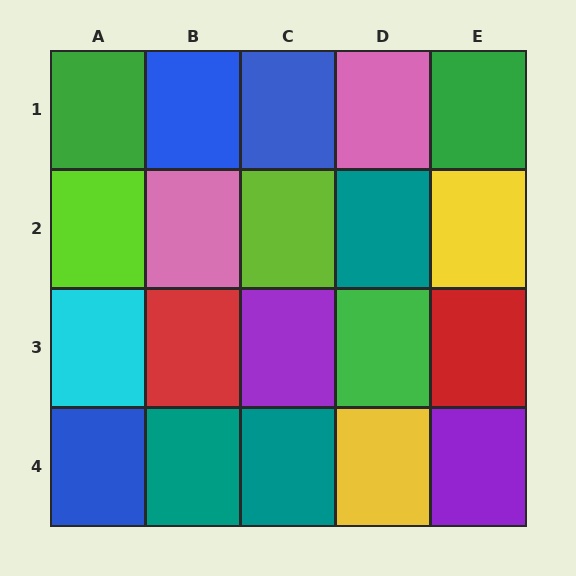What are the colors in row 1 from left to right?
Green, blue, blue, pink, green.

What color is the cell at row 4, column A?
Blue.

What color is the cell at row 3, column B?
Red.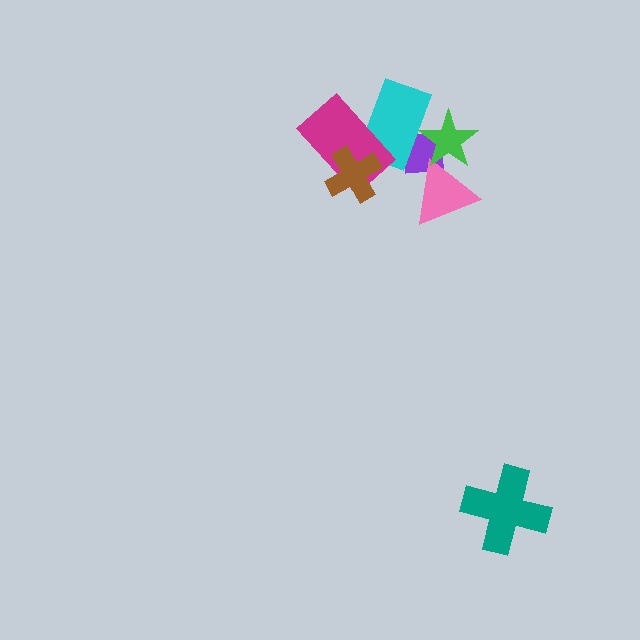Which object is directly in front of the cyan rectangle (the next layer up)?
The green star is directly in front of the cyan rectangle.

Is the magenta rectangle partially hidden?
Yes, it is partially covered by another shape.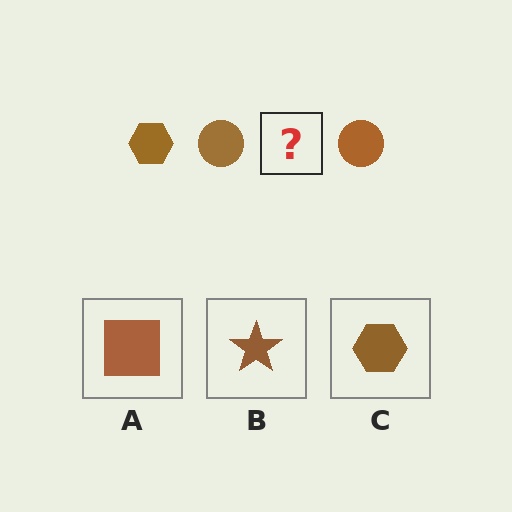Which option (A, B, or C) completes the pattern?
C.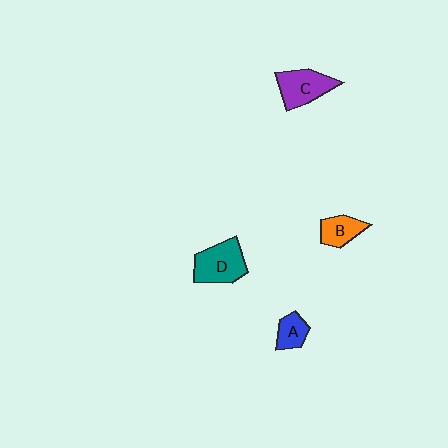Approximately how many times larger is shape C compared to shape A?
Approximately 1.8 times.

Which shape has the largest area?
Shape D (teal).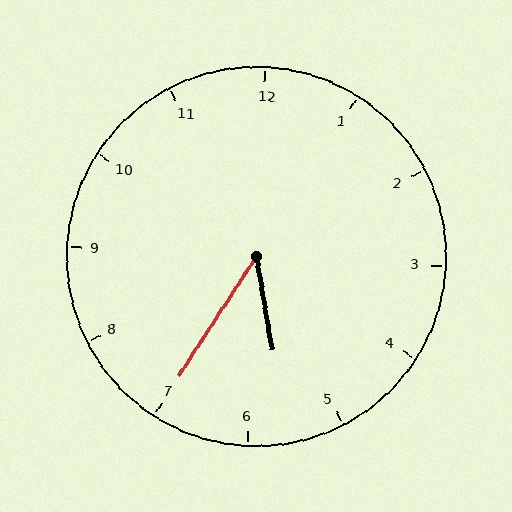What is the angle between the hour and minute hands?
Approximately 42 degrees.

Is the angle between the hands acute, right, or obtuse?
It is acute.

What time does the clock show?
5:35.